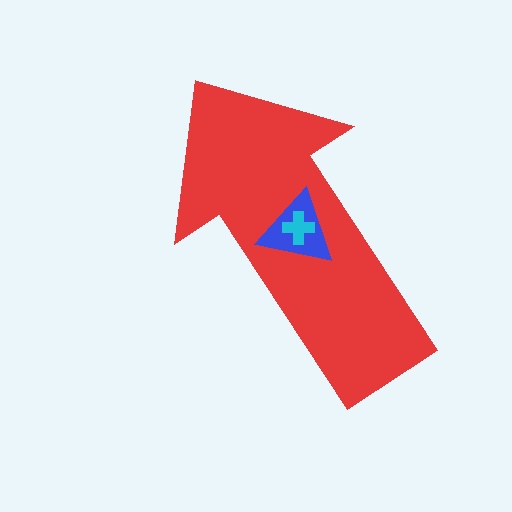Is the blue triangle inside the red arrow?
Yes.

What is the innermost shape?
The cyan cross.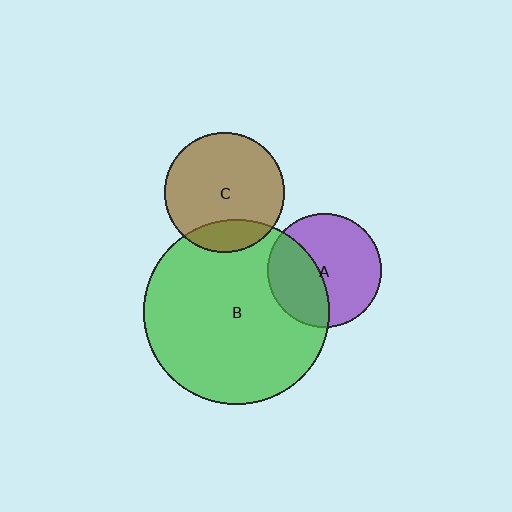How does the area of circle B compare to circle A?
Approximately 2.6 times.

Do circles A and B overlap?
Yes.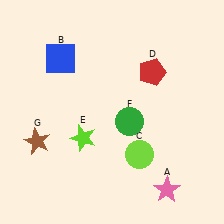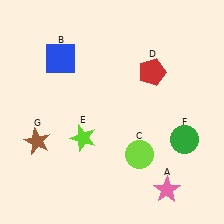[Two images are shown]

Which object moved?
The green circle (F) moved right.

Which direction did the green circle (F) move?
The green circle (F) moved right.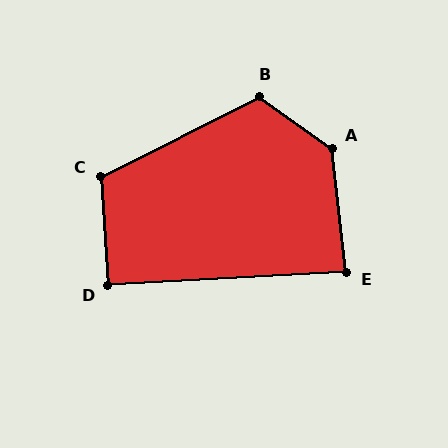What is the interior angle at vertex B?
Approximately 118 degrees (obtuse).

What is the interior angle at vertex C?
Approximately 113 degrees (obtuse).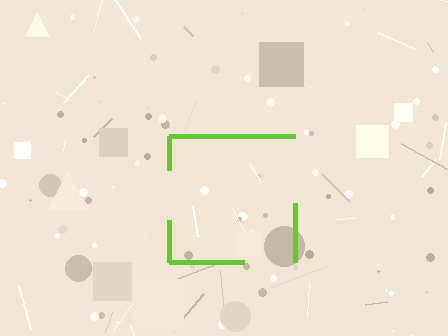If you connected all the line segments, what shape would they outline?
They would outline a square.